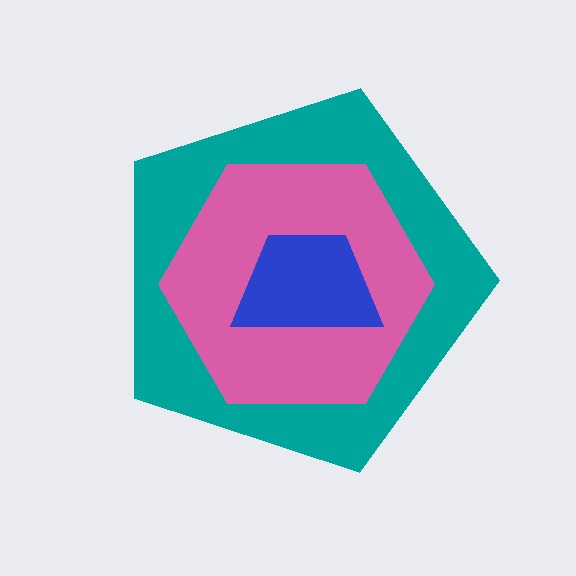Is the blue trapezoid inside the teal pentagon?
Yes.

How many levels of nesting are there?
3.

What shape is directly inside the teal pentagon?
The pink hexagon.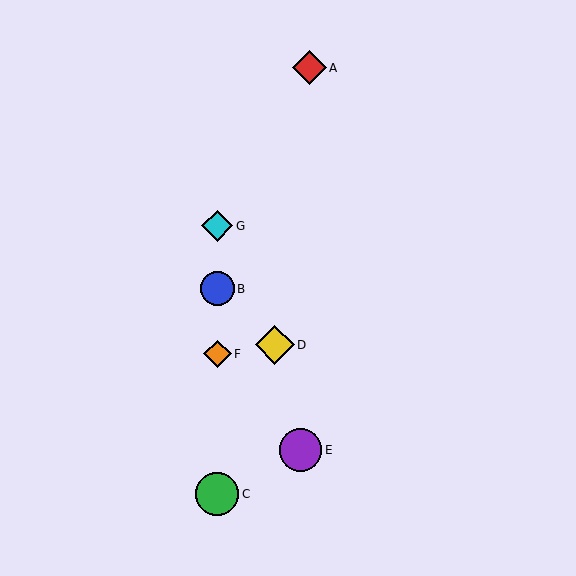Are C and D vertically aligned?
No, C is at x≈217 and D is at x≈275.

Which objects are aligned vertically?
Objects B, C, F, G are aligned vertically.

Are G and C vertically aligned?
Yes, both are at x≈217.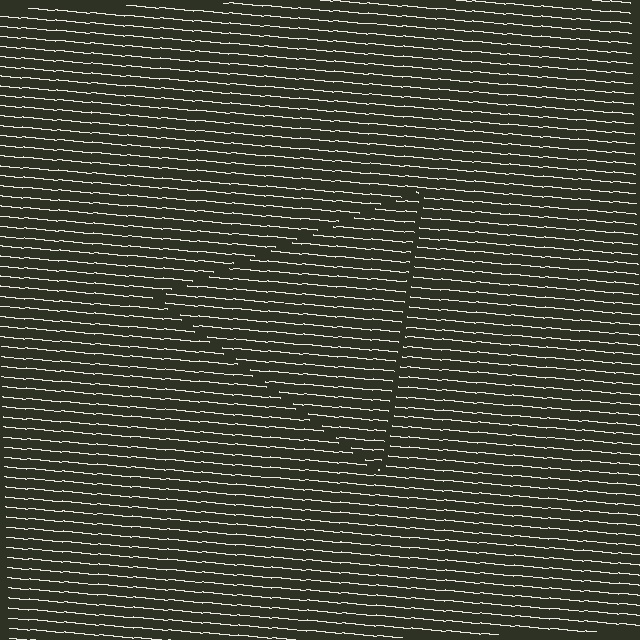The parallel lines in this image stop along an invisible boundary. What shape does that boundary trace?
An illusory triangle. The interior of the shape contains the same grating, shifted by half a period — the contour is defined by the phase discontinuity where line-ends from the inner and outer gratings abut.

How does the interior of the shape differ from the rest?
The interior of the shape contains the same grating, shifted by half a period — the contour is defined by the phase discontinuity where line-ends from the inner and outer gratings abut.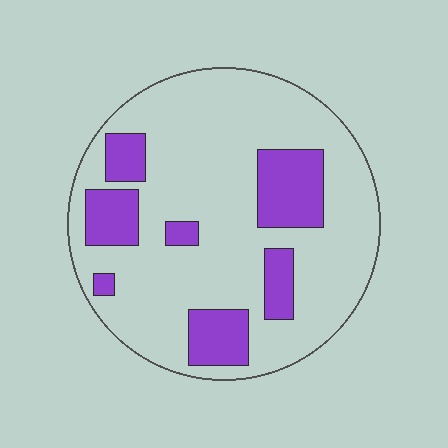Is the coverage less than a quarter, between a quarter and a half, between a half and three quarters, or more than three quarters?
Less than a quarter.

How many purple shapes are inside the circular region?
7.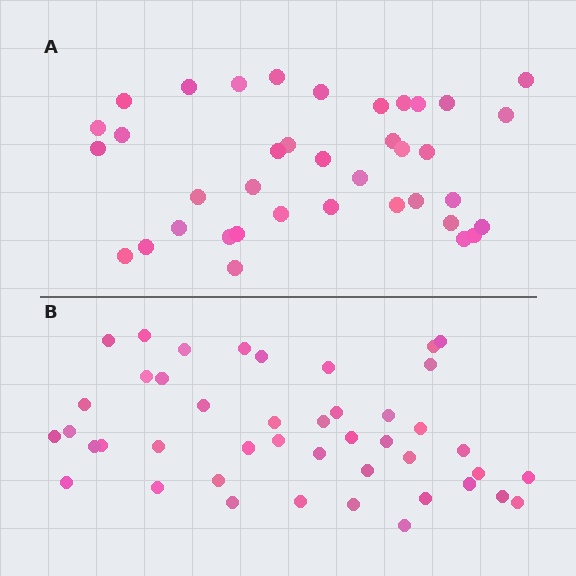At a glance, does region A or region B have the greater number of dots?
Region B (the bottom region) has more dots.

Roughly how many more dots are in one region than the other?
Region B has about 6 more dots than region A.